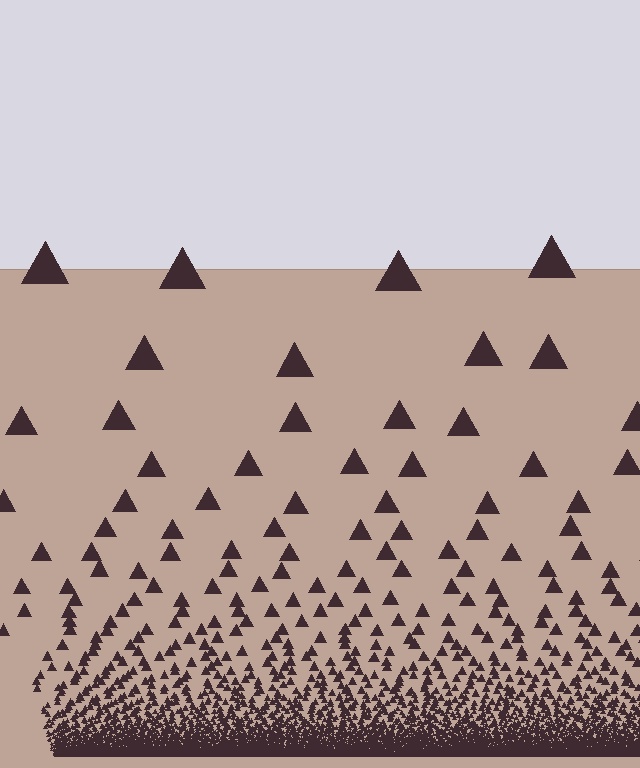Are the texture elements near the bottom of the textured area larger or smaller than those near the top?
Smaller. The gradient is inverted — elements near the bottom are smaller and denser.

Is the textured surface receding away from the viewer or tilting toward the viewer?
The surface appears to tilt toward the viewer. Texture elements get larger and sparser toward the top.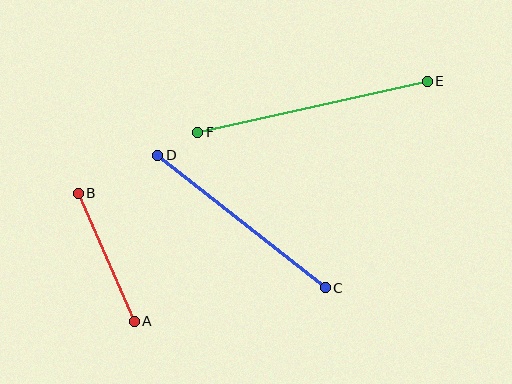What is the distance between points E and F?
The distance is approximately 235 pixels.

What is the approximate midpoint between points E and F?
The midpoint is at approximately (312, 107) pixels.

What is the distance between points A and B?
The distance is approximately 140 pixels.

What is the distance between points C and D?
The distance is approximately 213 pixels.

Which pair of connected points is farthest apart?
Points E and F are farthest apart.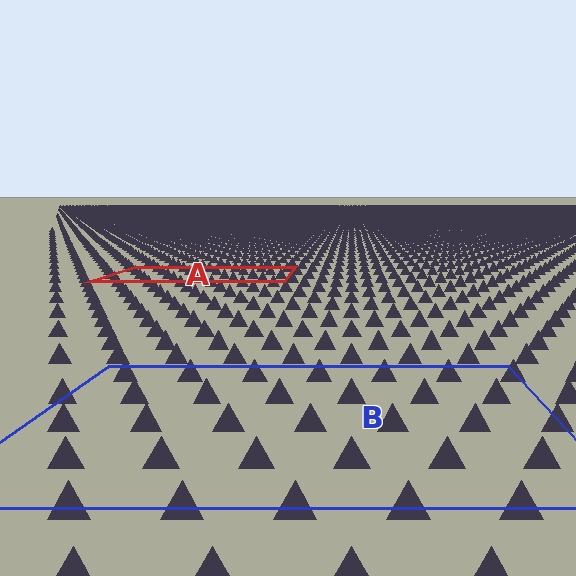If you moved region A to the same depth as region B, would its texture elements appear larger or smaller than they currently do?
They would appear larger. At a closer depth, the same texture elements are projected at a bigger on-screen size.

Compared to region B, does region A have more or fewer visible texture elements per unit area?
Region A has more texture elements per unit area — they are packed more densely because it is farther away.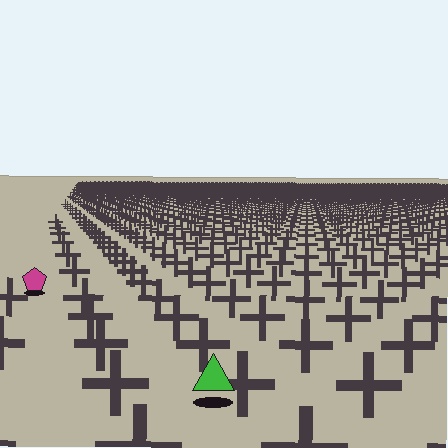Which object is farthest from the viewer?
The magenta pentagon is farthest from the viewer. It appears smaller and the ground texture around it is denser.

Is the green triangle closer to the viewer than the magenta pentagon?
Yes. The green triangle is closer — you can tell from the texture gradient: the ground texture is coarser near it.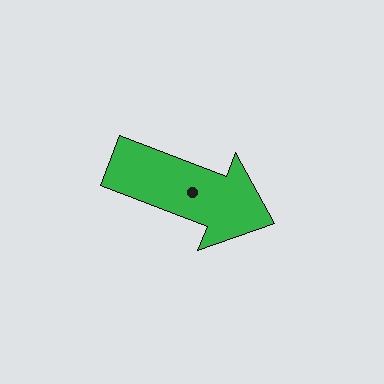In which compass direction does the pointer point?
East.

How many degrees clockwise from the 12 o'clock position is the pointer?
Approximately 111 degrees.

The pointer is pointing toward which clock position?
Roughly 4 o'clock.